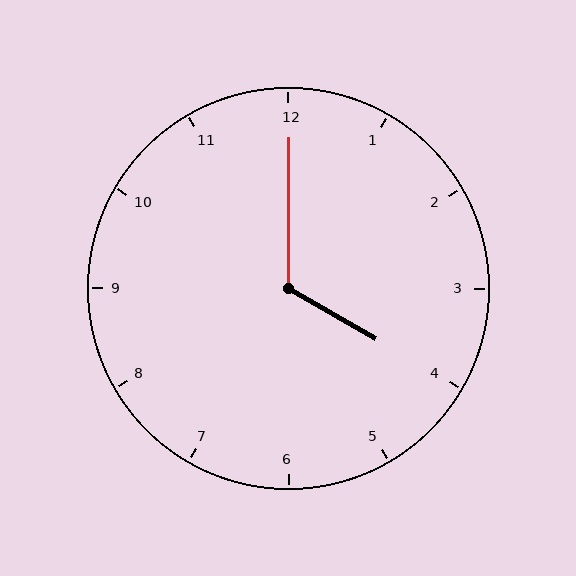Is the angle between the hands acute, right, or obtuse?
It is obtuse.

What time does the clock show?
4:00.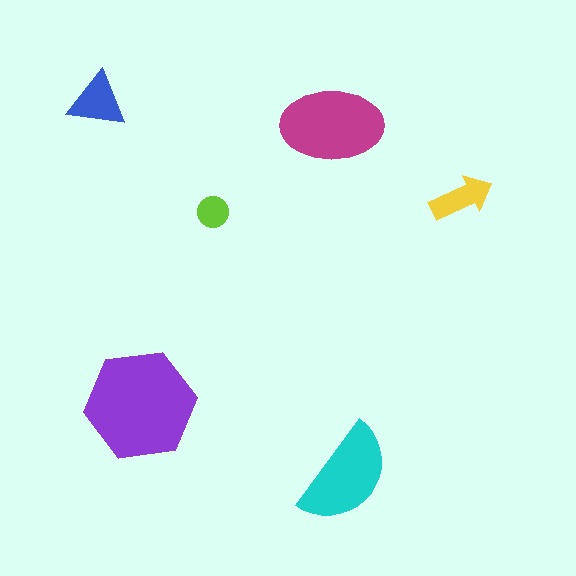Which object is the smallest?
The lime circle.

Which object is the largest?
The purple hexagon.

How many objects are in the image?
There are 6 objects in the image.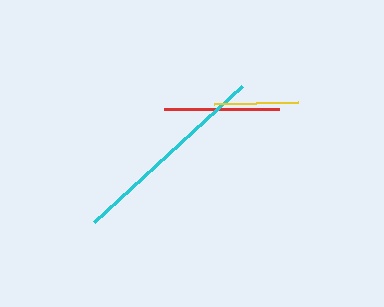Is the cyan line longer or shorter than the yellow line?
The cyan line is longer than the yellow line.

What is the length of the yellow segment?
The yellow segment is approximately 84 pixels long.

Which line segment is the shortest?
The yellow line is the shortest at approximately 84 pixels.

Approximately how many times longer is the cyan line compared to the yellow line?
The cyan line is approximately 2.4 times the length of the yellow line.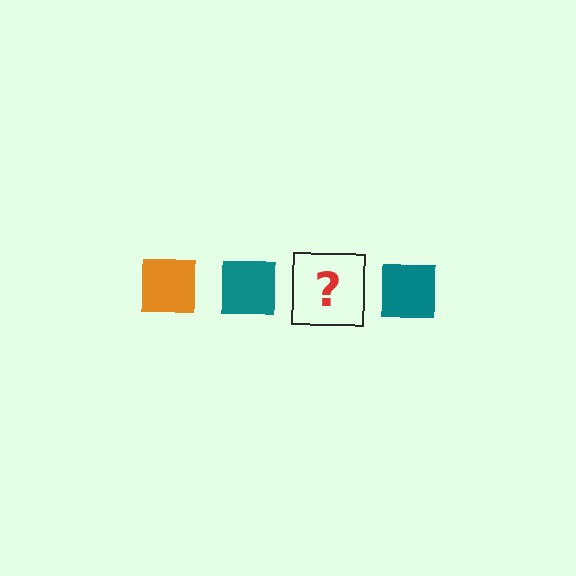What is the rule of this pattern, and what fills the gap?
The rule is that the pattern cycles through orange, teal squares. The gap should be filled with an orange square.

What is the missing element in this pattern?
The missing element is an orange square.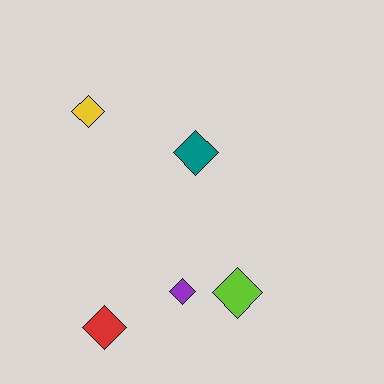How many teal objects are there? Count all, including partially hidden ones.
There is 1 teal object.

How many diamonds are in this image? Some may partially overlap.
There are 5 diamonds.